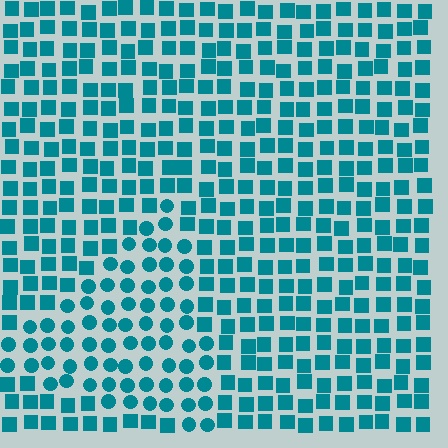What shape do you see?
I see a triangle.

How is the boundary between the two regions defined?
The boundary is defined by a change in element shape: circles inside vs. squares outside. All elements share the same color and spacing.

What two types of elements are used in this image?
The image uses circles inside the triangle region and squares outside it.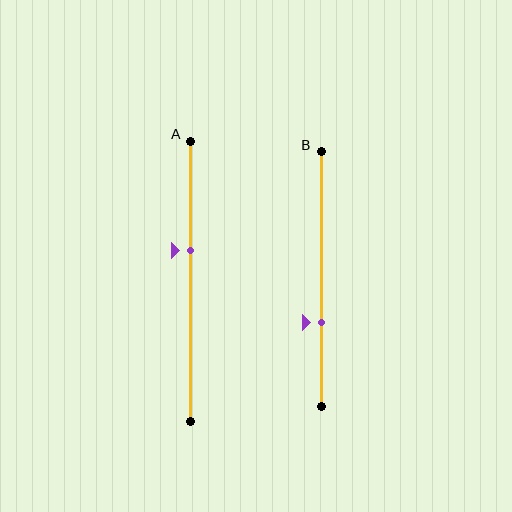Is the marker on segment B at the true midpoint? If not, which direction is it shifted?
No, the marker on segment B is shifted downward by about 17% of the segment length.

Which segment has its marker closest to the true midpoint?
Segment A has its marker closest to the true midpoint.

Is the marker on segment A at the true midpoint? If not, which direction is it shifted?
No, the marker on segment A is shifted upward by about 11% of the segment length.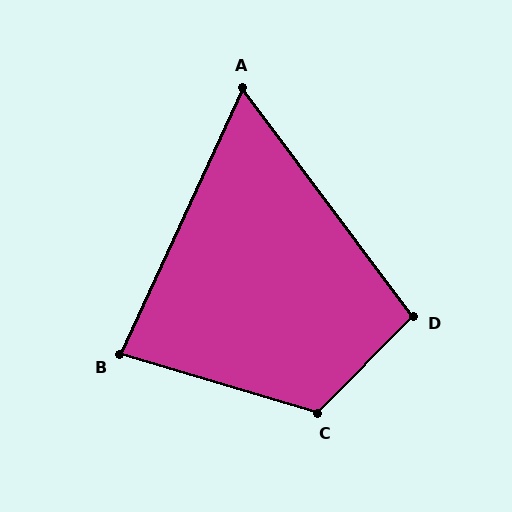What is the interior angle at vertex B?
Approximately 82 degrees (acute).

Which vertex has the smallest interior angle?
A, at approximately 62 degrees.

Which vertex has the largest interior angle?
C, at approximately 118 degrees.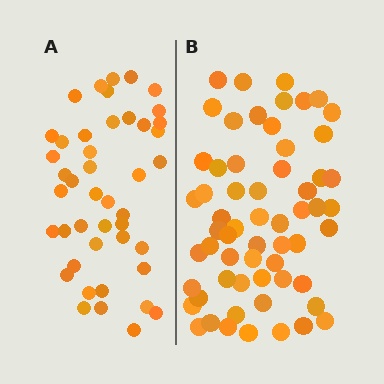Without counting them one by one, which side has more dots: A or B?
Region B (the right region) has more dots.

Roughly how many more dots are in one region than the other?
Region B has approximately 15 more dots than region A.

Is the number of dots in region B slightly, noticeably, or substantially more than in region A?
Region B has noticeably more, but not dramatically so. The ratio is roughly 1.4 to 1.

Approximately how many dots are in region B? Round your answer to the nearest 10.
About 60 dots.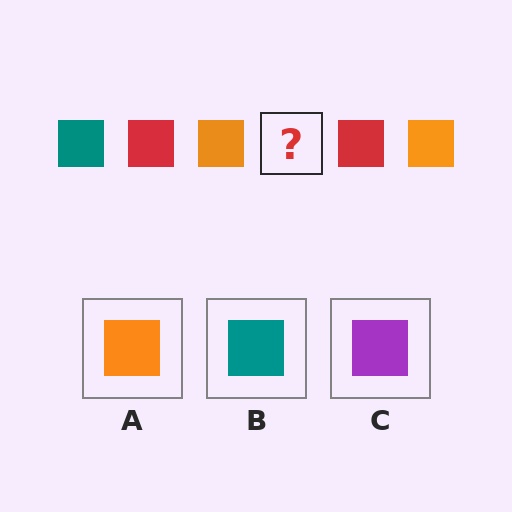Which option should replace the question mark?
Option B.